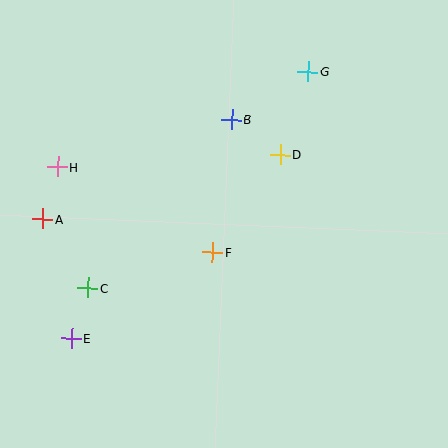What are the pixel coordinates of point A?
Point A is at (43, 219).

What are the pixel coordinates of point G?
Point G is at (308, 71).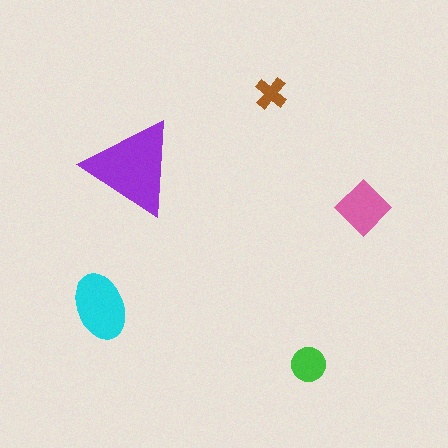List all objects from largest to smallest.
The purple triangle, the cyan ellipse, the pink diamond, the green circle, the brown cross.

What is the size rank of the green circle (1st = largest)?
4th.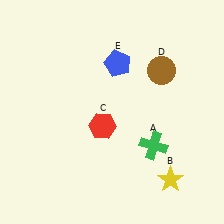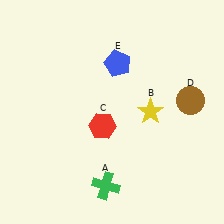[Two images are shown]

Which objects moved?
The objects that moved are: the green cross (A), the yellow star (B), the brown circle (D).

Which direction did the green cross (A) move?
The green cross (A) moved left.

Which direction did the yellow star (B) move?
The yellow star (B) moved up.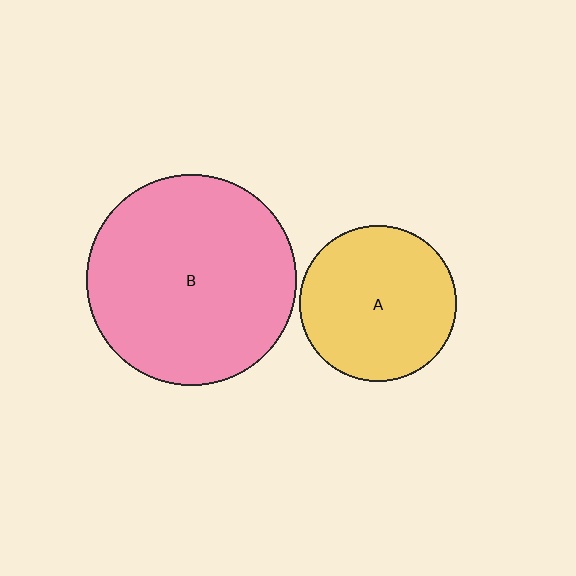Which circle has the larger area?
Circle B (pink).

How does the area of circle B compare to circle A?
Approximately 1.8 times.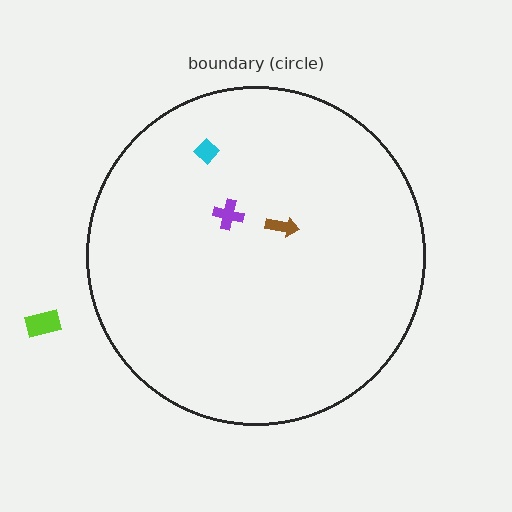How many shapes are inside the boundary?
3 inside, 1 outside.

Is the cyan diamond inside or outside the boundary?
Inside.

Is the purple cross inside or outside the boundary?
Inside.